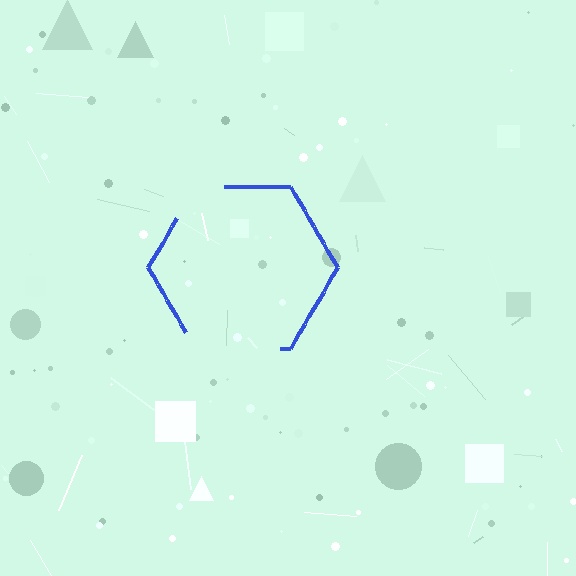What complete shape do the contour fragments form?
The contour fragments form a hexagon.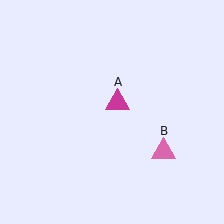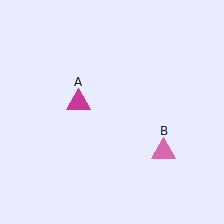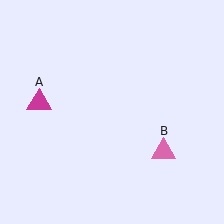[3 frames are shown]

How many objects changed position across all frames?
1 object changed position: magenta triangle (object A).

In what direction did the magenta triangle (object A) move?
The magenta triangle (object A) moved left.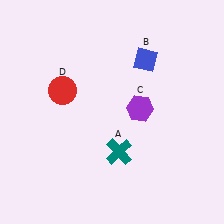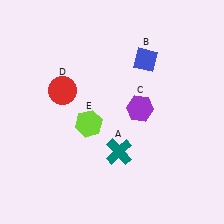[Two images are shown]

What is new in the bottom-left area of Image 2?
A lime hexagon (E) was added in the bottom-left area of Image 2.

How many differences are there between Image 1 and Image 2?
There is 1 difference between the two images.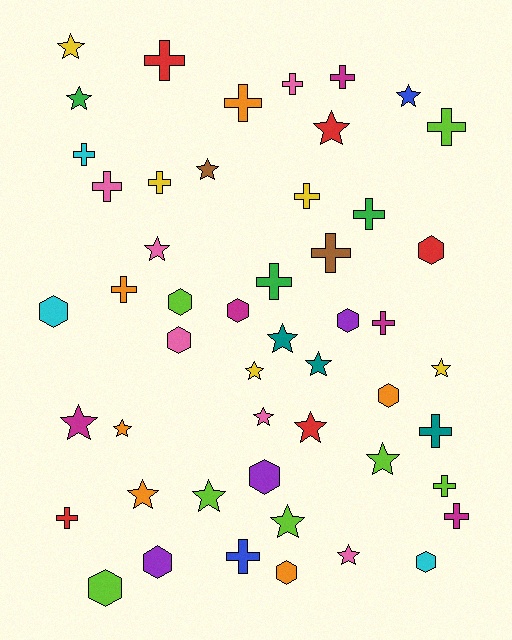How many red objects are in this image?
There are 5 red objects.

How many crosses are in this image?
There are 19 crosses.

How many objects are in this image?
There are 50 objects.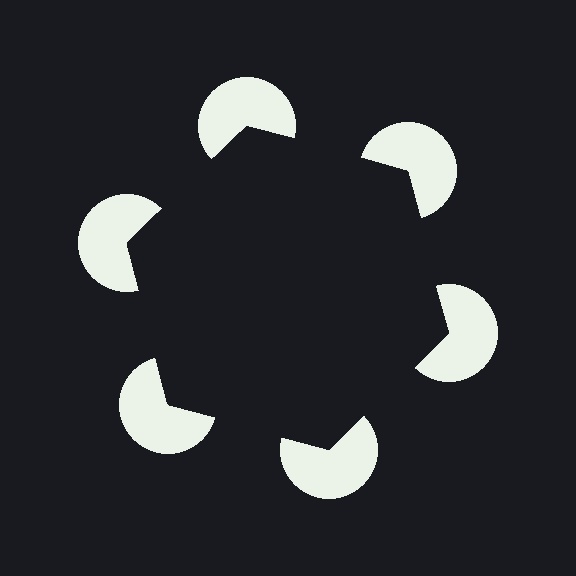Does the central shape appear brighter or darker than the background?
It typically appears slightly darker than the background, even though no actual brightness change is drawn.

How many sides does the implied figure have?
6 sides.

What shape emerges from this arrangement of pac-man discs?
An illusory hexagon — its edges are inferred from the aligned wedge cuts in the pac-man discs, not physically drawn.